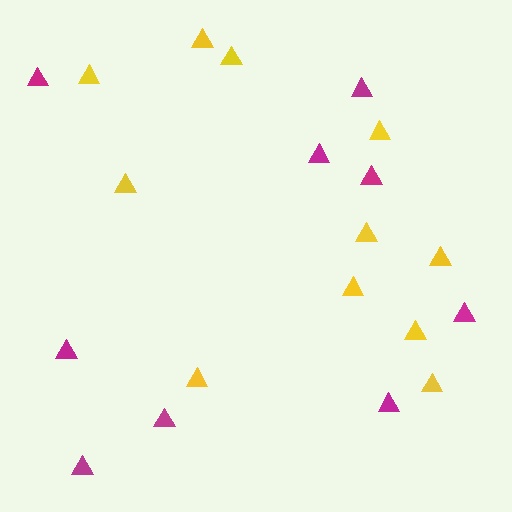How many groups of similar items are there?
There are 2 groups: one group of magenta triangles (9) and one group of yellow triangles (11).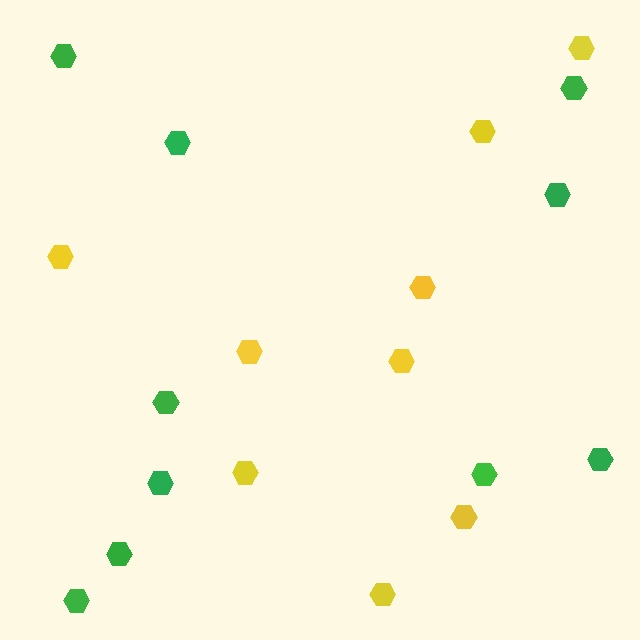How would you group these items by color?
There are 2 groups: one group of yellow hexagons (9) and one group of green hexagons (10).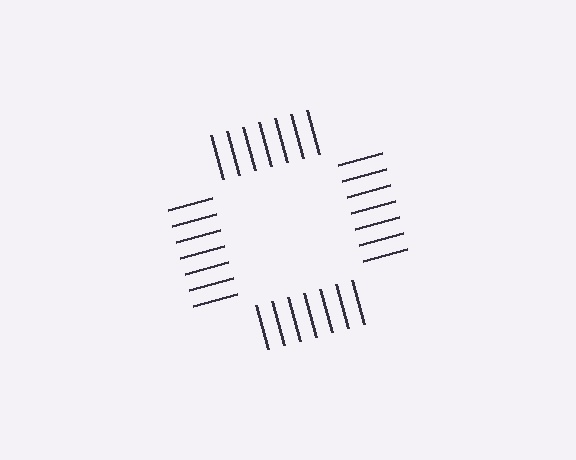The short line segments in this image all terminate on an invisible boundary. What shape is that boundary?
An illusory square — the line segments terminate on its edges but no continuous stroke is drawn.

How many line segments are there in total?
28 — 7 along each of the 4 edges.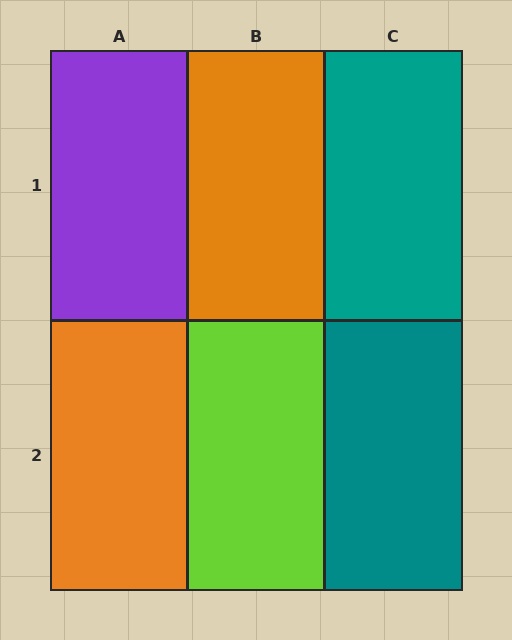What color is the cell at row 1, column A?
Purple.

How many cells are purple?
1 cell is purple.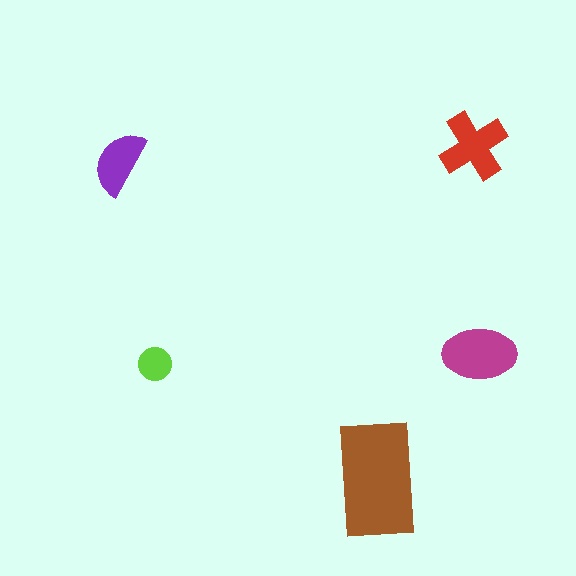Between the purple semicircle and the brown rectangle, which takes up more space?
The brown rectangle.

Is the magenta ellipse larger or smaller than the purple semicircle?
Larger.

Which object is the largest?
The brown rectangle.